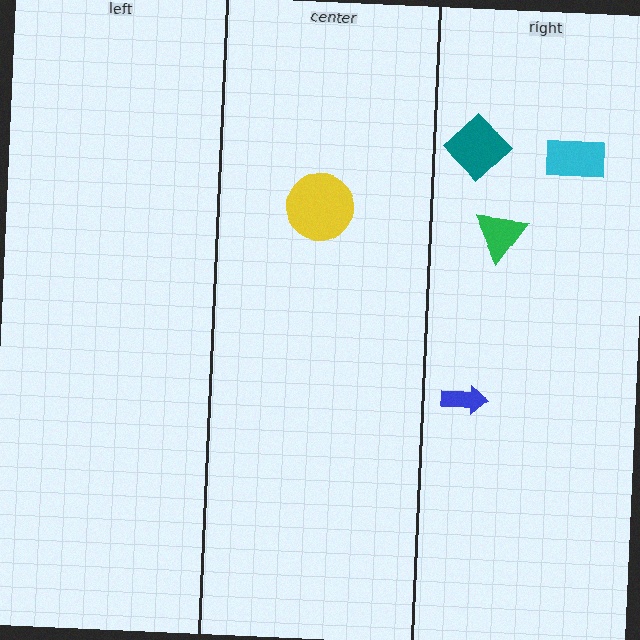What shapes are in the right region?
The blue arrow, the teal diamond, the cyan rectangle, the green triangle.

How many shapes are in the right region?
4.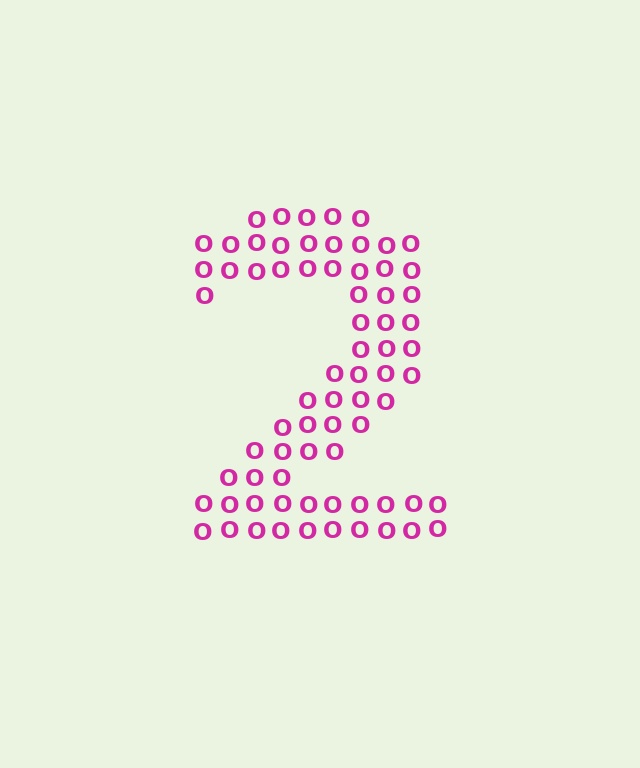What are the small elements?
The small elements are letter O's.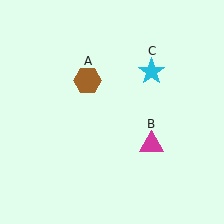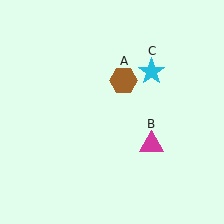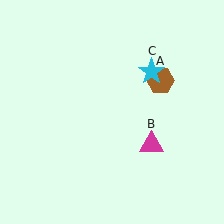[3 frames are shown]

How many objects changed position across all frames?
1 object changed position: brown hexagon (object A).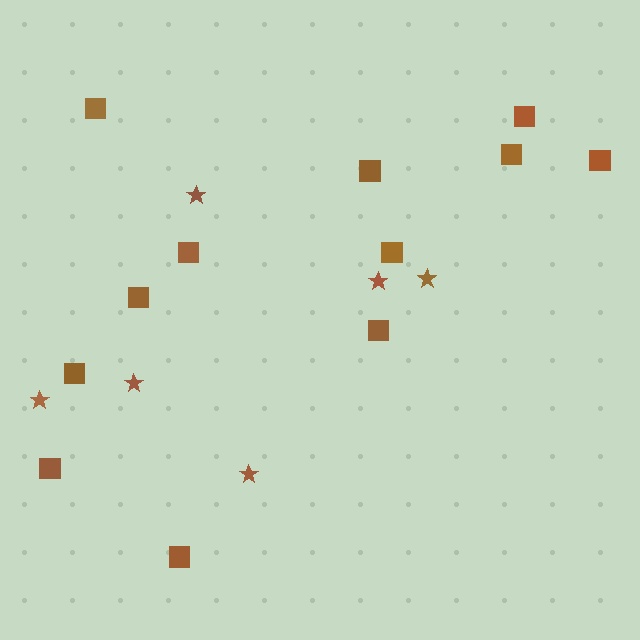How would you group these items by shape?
There are 2 groups: one group of stars (6) and one group of squares (12).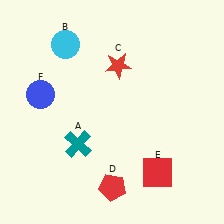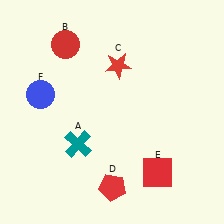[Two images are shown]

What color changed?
The circle (B) changed from cyan in Image 1 to red in Image 2.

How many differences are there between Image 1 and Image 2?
There is 1 difference between the two images.